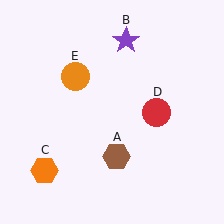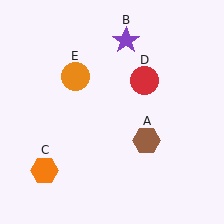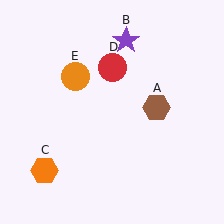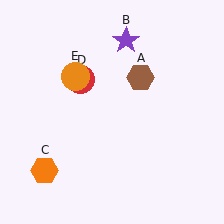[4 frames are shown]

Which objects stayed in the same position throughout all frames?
Purple star (object B) and orange hexagon (object C) and orange circle (object E) remained stationary.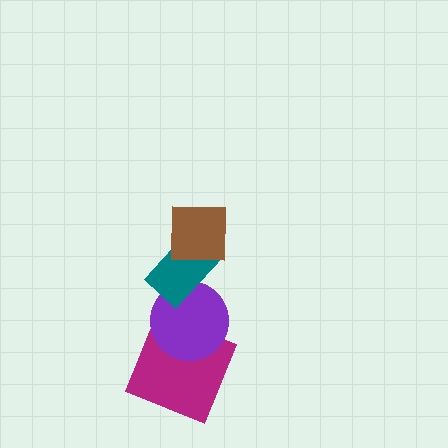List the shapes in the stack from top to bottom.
From top to bottom: the brown square, the teal rectangle, the purple circle, the magenta square.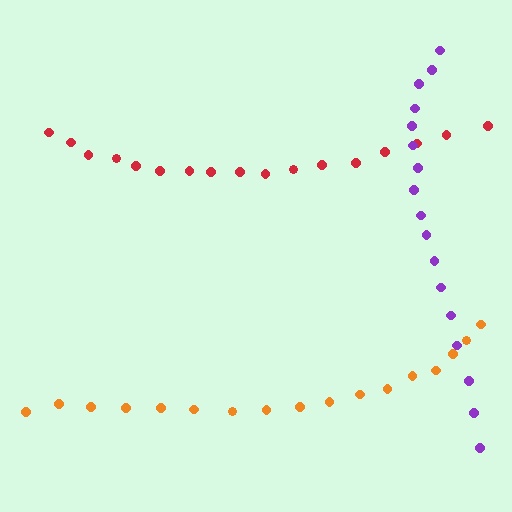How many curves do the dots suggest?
There are 3 distinct paths.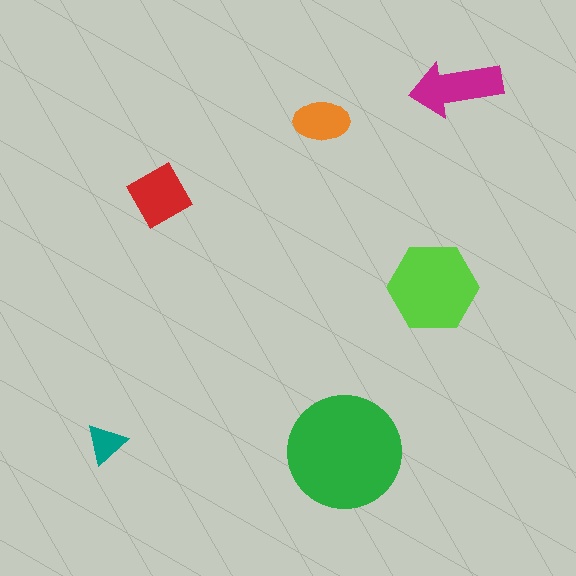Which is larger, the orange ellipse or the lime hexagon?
The lime hexagon.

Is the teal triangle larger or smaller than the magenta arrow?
Smaller.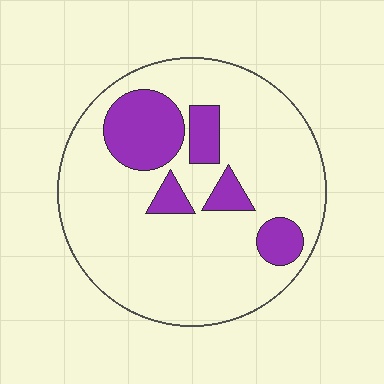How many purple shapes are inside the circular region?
5.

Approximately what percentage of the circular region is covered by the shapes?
Approximately 20%.